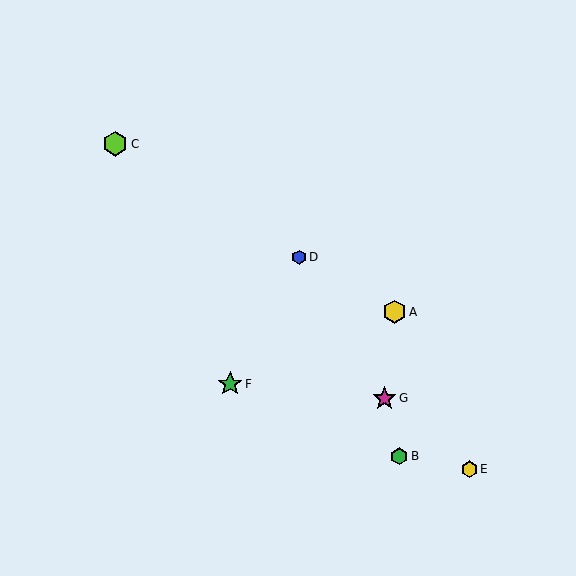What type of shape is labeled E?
Shape E is a yellow hexagon.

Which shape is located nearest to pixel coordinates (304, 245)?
The blue hexagon (labeled D) at (299, 257) is nearest to that location.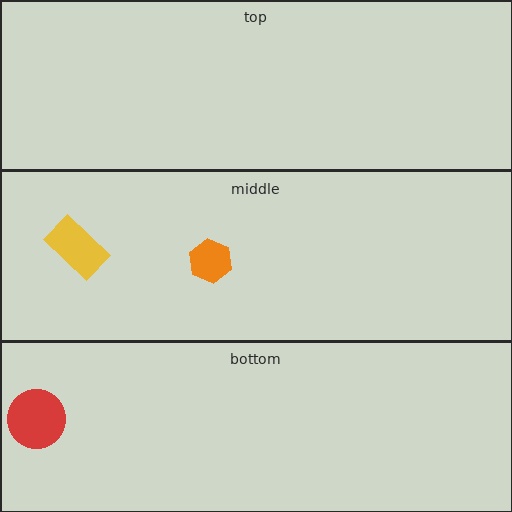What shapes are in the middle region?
The yellow rectangle, the orange hexagon.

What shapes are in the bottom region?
The red circle.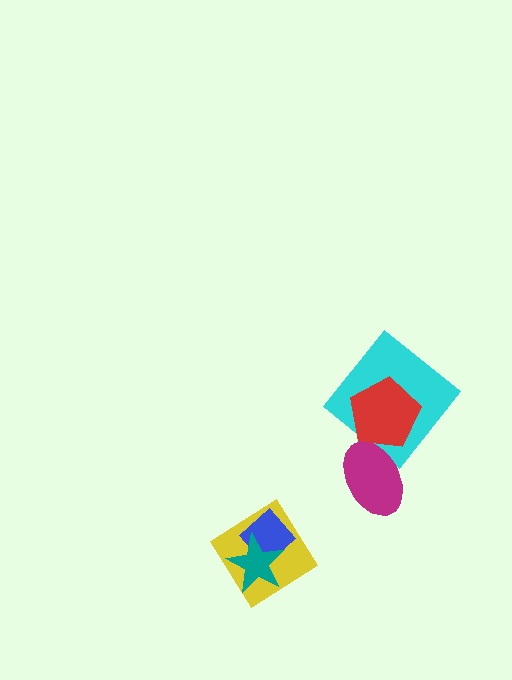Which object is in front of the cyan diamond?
The red pentagon is in front of the cyan diamond.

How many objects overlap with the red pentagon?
2 objects overlap with the red pentagon.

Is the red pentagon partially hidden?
Yes, it is partially covered by another shape.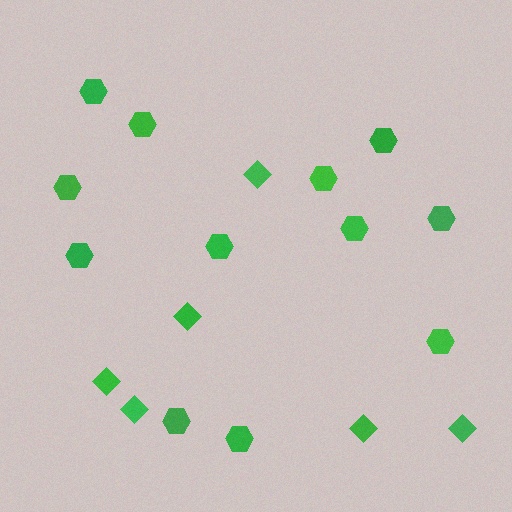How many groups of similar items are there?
There are 2 groups: one group of hexagons (12) and one group of diamonds (6).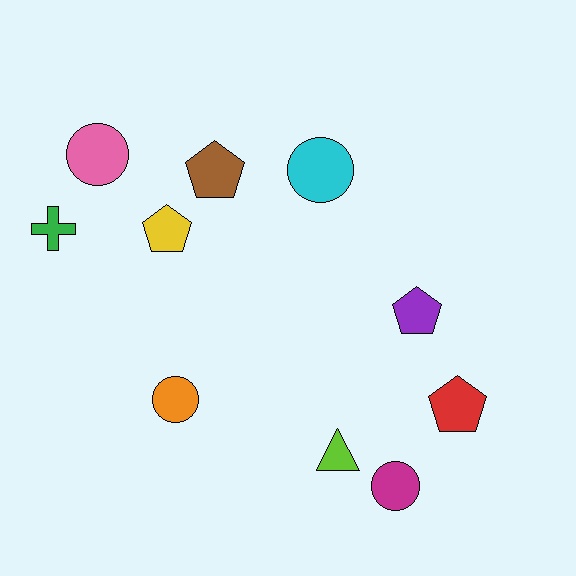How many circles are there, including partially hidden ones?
There are 4 circles.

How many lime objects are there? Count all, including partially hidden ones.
There is 1 lime object.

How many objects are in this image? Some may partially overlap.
There are 10 objects.